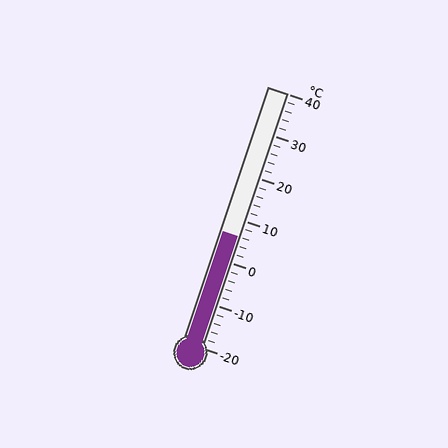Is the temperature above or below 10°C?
The temperature is below 10°C.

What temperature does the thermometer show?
The thermometer shows approximately 6°C.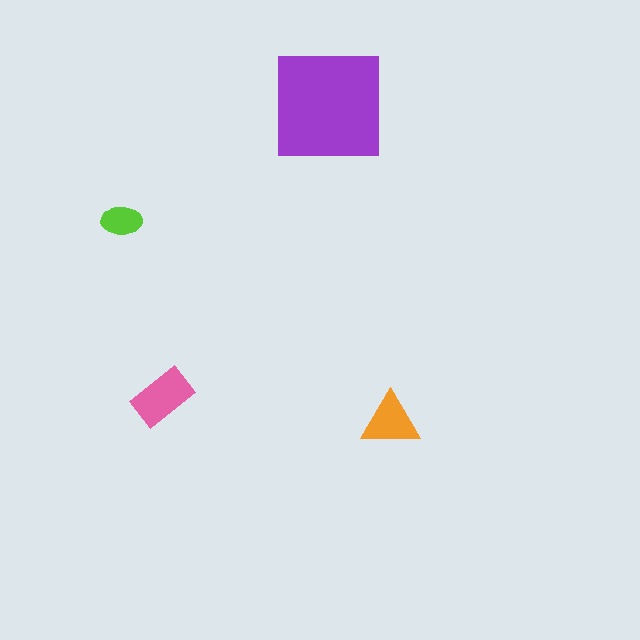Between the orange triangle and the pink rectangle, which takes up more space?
The pink rectangle.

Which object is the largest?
The purple square.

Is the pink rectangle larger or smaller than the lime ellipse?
Larger.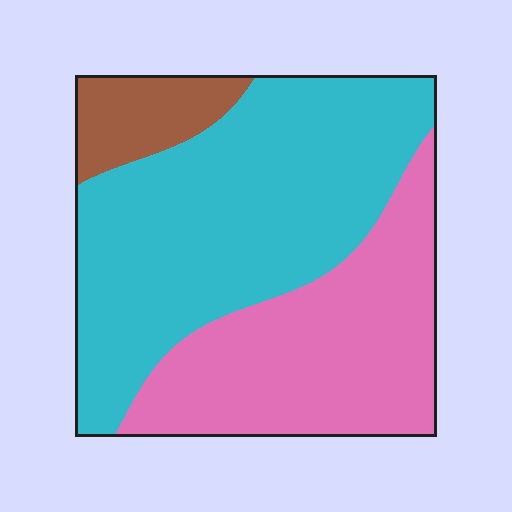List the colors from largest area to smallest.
From largest to smallest: cyan, pink, brown.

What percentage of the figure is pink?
Pink covers about 35% of the figure.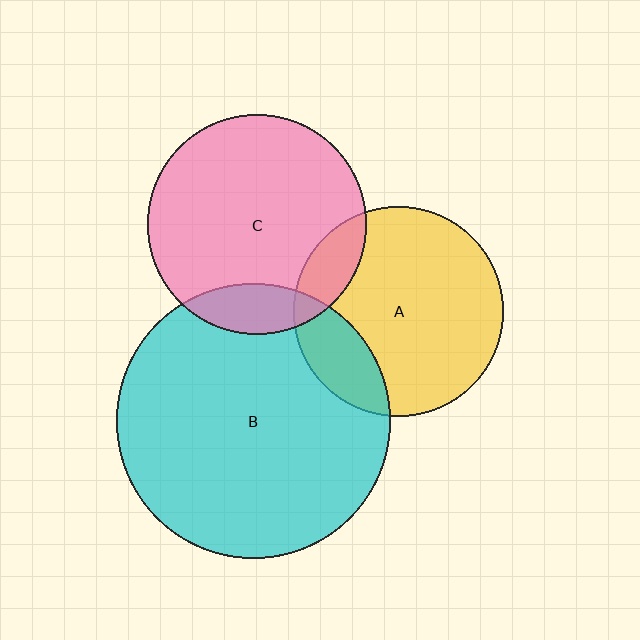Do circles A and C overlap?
Yes.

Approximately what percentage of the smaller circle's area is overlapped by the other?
Approximately 15%.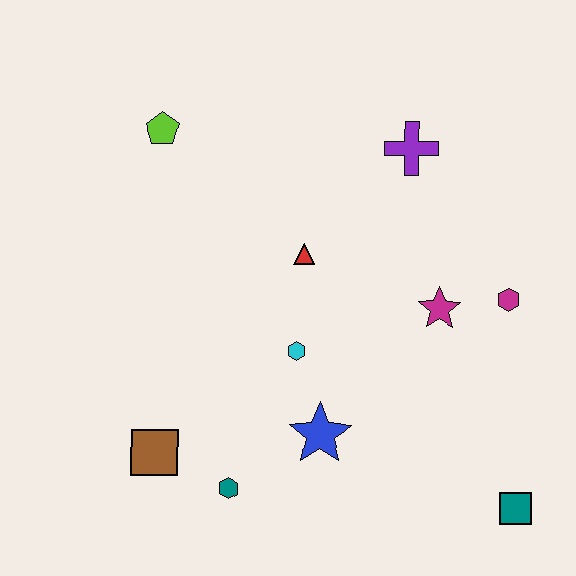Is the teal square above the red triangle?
No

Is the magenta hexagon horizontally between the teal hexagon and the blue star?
No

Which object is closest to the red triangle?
The cyan hexagon is closest to the red triangle.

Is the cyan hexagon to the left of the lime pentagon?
No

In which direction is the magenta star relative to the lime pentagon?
The magenta star is to the right of the lime pentagon.